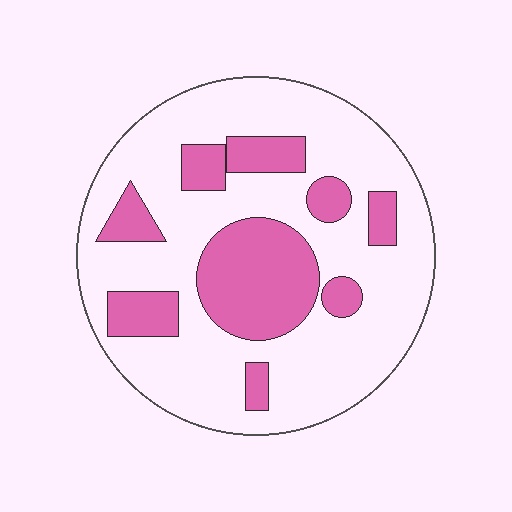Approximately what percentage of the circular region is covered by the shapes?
Approximately 30%.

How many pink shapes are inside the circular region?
9.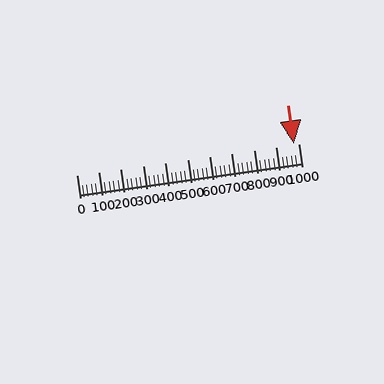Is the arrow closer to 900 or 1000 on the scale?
The arrow is closer to 1000.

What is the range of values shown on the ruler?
The ruler shows values from 0 to 1000.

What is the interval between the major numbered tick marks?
The major tick marks are spaced 100 units apart.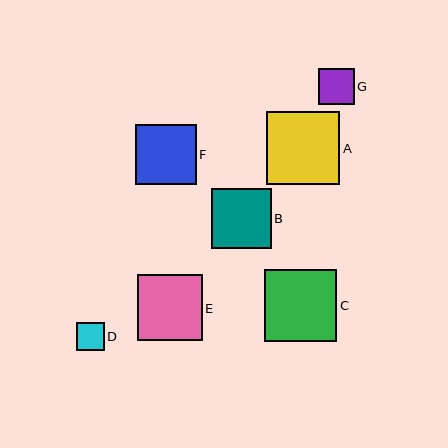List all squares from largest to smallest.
From largest to smallest: A, C, E, F, B, G, D.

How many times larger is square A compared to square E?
Square A is approximately 1.1 times the size of square E.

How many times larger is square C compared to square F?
Square C is approximately 1.2 times the size of square F.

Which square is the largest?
Square A is the largest with a size of approximately 73 pixels.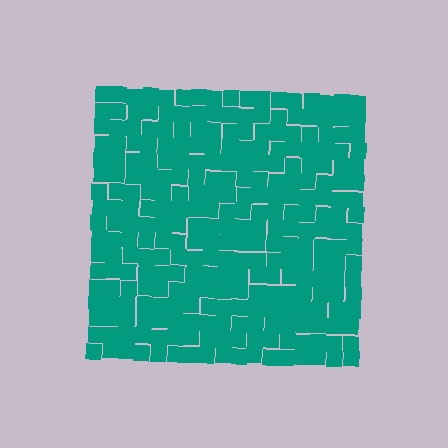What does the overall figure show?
The overall figure shows a square.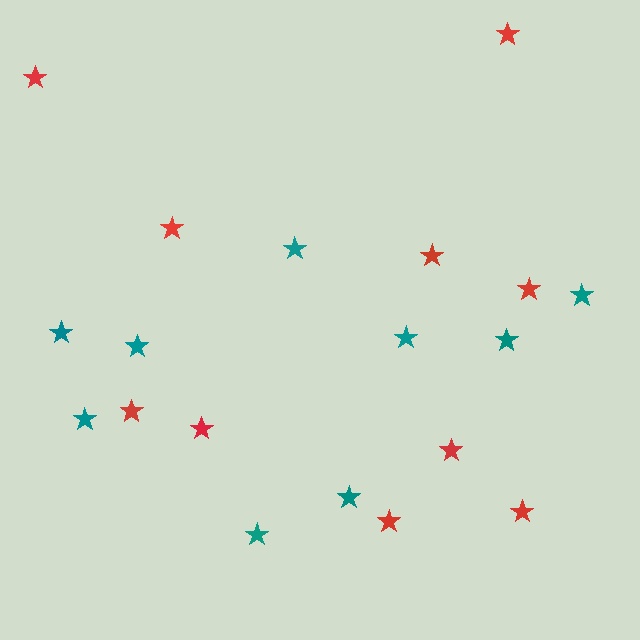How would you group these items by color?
There are 2 groups: one group of red stars (10) and one group of teal stars (9).